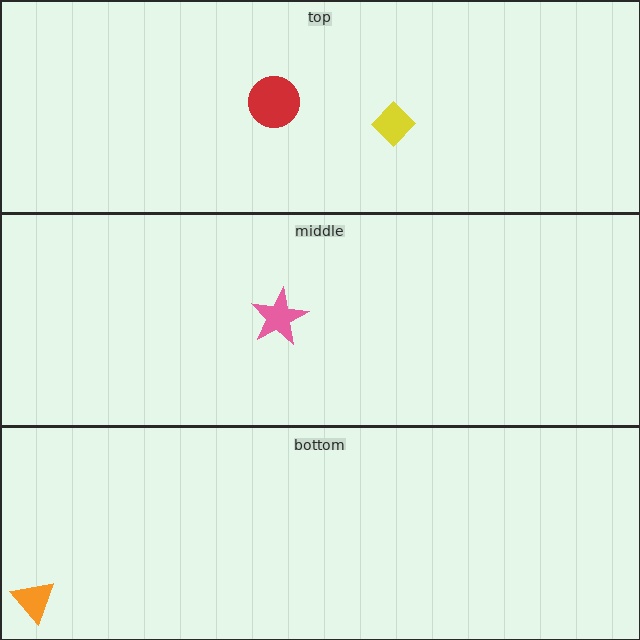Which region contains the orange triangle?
The bottom region.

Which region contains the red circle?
The top region.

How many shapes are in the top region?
2.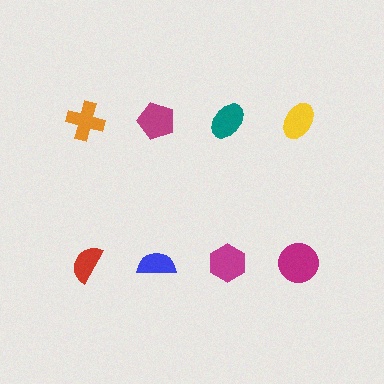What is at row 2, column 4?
A magenta circle.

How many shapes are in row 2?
4 shapes.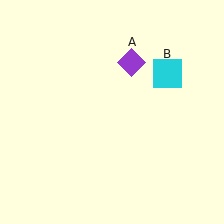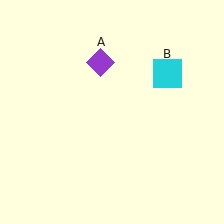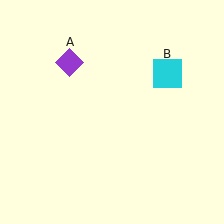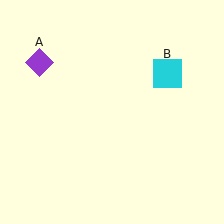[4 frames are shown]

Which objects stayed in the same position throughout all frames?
Cyan square (object B) remained stationary.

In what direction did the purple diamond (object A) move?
The purple diamond (object A) moved left.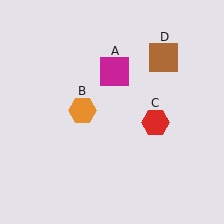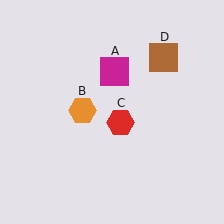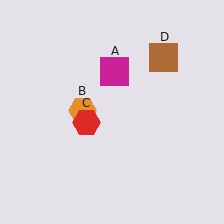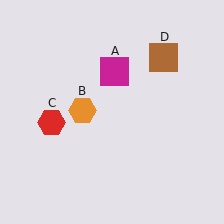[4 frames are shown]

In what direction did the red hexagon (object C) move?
The red hexagon (object C) moved left.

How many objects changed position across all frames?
1 object changed position: red hexagon (object C).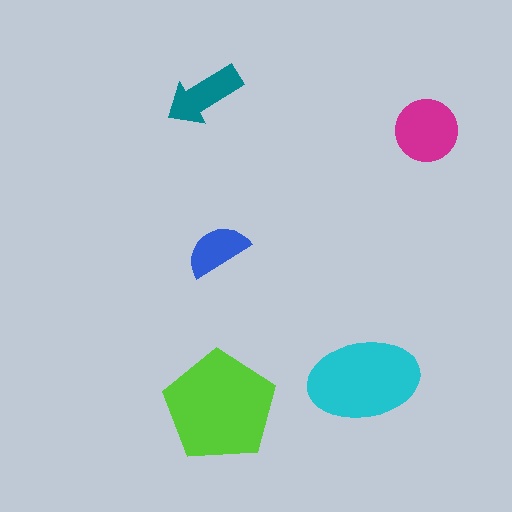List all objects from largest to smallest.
The lime pentagon, the cyan ellipse, the magenta circle, the teal arrow, the blue semicircle.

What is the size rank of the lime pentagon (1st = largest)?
1st.